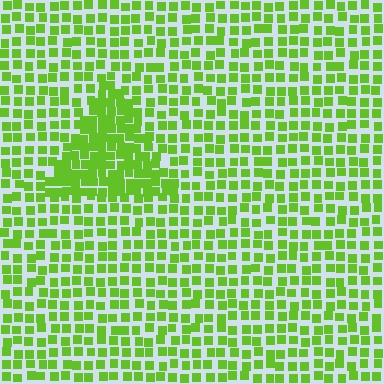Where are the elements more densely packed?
The elements are more densely packed inside the triangle boundary.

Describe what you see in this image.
The image contains small lime elements arranged at two different densities. A triangle-shaped region is visible where the elements are more densely packed than the surrounding area.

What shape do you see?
I see a triangle.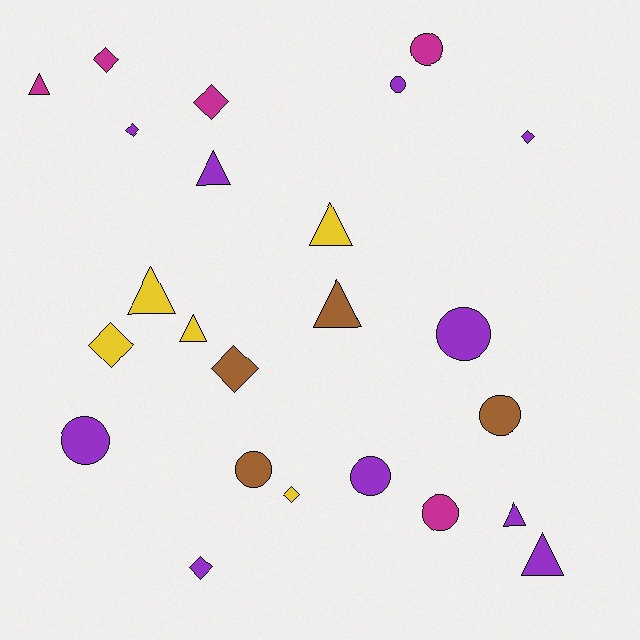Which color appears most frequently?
Purple, with 10 objects.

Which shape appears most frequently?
Circle, with 8 objects.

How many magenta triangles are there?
There is 1 magenta triangle.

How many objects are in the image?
There are 24 objects.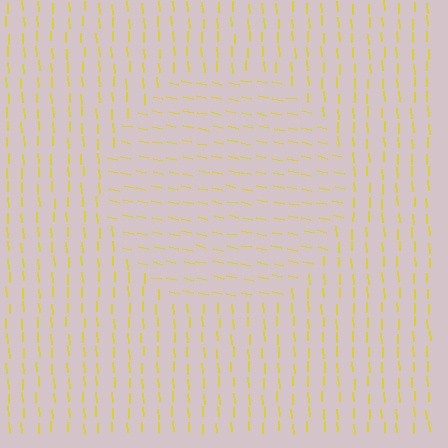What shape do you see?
I see a circle.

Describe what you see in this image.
The image is filled with small yellow line segments. A circle region in the image has lines oriented differently from the surrounding lines, creating a visible texture boundary.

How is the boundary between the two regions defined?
The boundary is defined purely by a change in line orientation (approximately 75 degrees difference). All lines are the same color and thickness.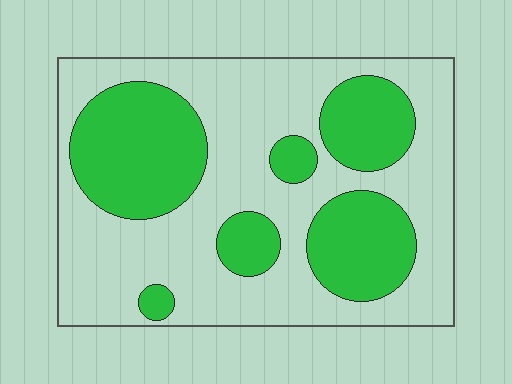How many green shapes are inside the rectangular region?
6.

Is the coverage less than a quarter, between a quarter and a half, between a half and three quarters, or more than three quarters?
Between a quarter and a half.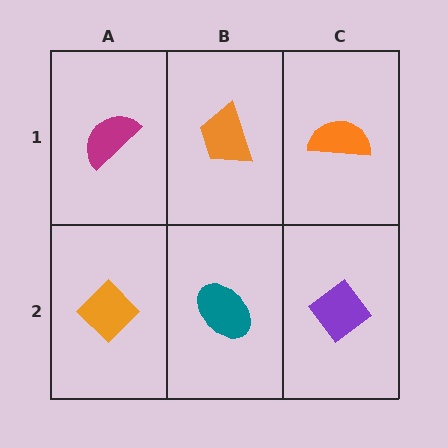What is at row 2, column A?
An orange diamond.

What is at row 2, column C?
A purple diamond.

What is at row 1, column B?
An orange trapezoid.